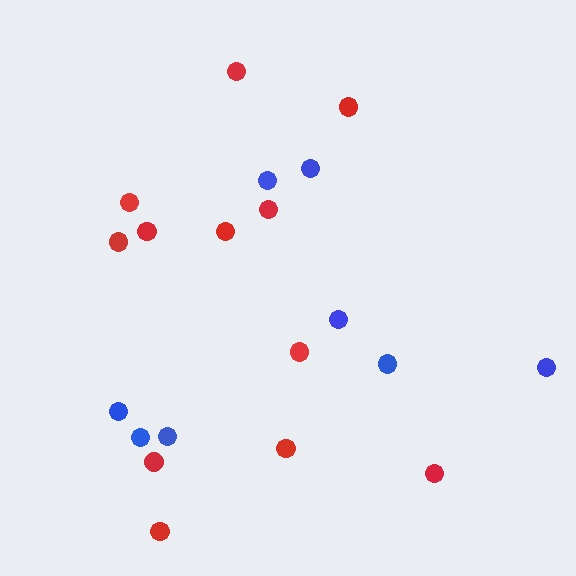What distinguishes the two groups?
There are 2 groups: one group of red circles (12) and one group of blue circles (8).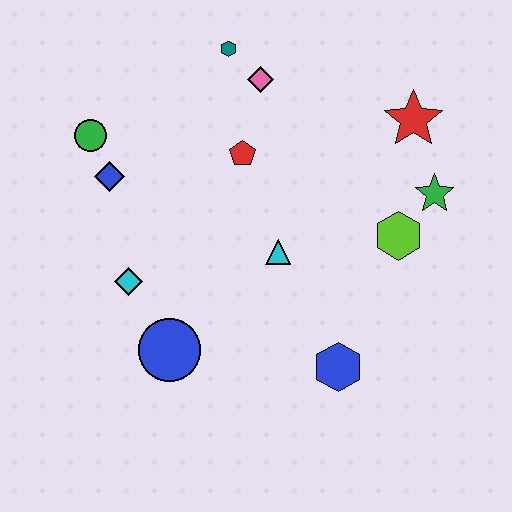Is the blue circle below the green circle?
Yes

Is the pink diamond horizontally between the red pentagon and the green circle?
No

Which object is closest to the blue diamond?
The green circle is closest to the blue diamond.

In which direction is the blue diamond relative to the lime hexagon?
The blue diamond is to the left of the lime hexagon.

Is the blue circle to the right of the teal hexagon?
No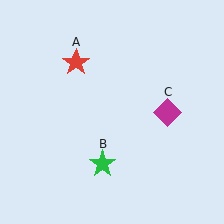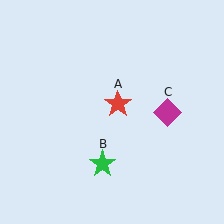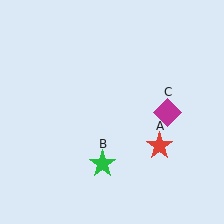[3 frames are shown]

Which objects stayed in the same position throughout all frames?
Green star (object B) and magenta diamond (object C) remained stationary.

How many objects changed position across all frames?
1 object changed position: red star (object A).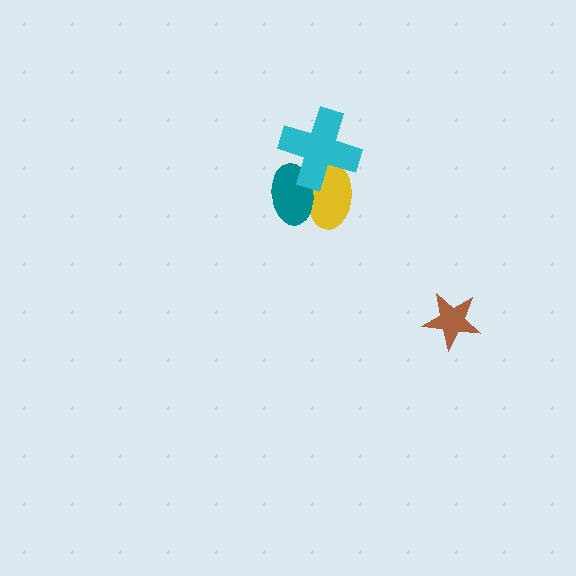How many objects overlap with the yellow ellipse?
2 objects overlap with the yellow ellipse.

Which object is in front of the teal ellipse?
The cyan cross is in front of the teal ellipse.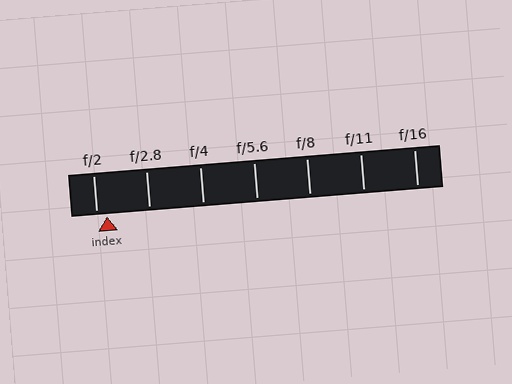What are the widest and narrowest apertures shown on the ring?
The widest aperture shown is f/2 and the narrowest is f/16.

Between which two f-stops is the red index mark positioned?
The index mark is between f/2 and f/2.8.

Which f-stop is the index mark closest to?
The index mark is closest to f/2.